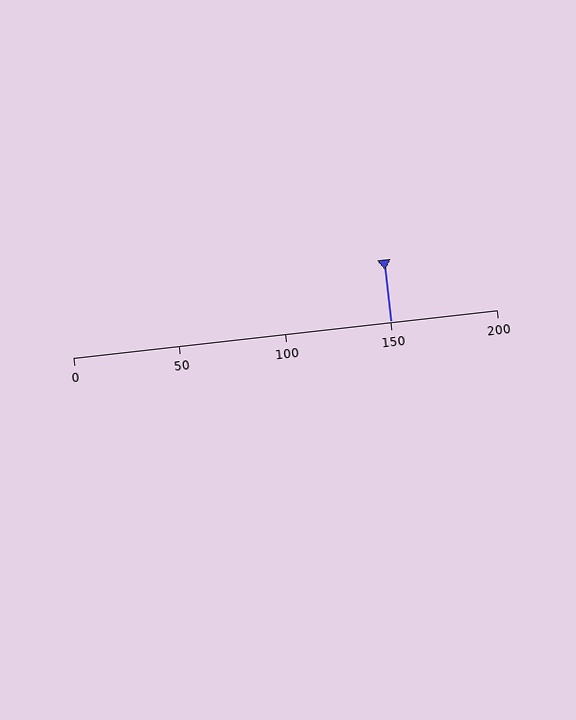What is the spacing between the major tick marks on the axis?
The major ticks are spaced 50 apart.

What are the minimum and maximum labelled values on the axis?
The axis runs from 0 to 200.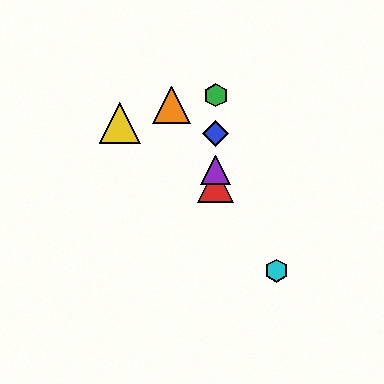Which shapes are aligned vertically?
The red triangle, the blue diamond, the green hexagon, the purple triangle are aligned vertically.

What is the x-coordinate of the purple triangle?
The purple triangle is at x≈216.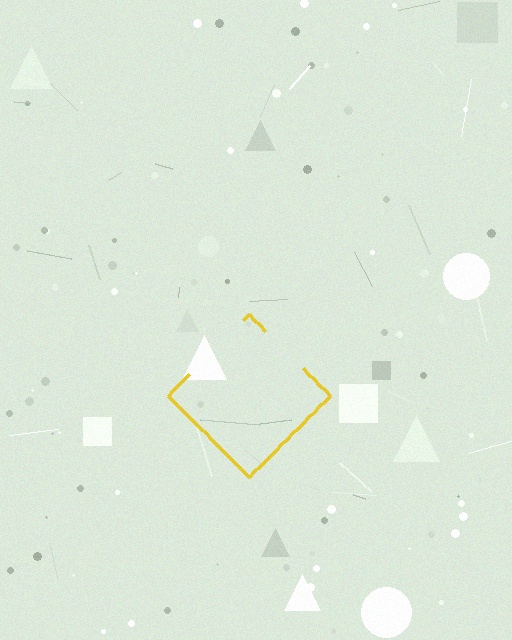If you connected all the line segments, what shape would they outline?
They would outline a diamond.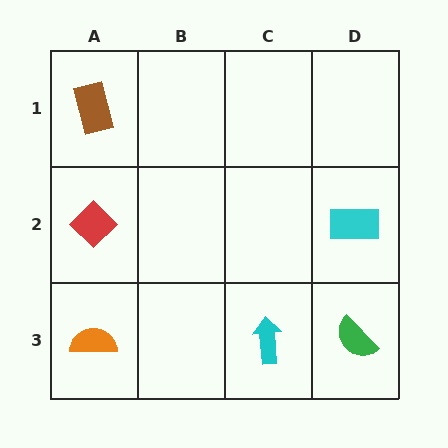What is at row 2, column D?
A cyan rectangle.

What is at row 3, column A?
An orange semicircle.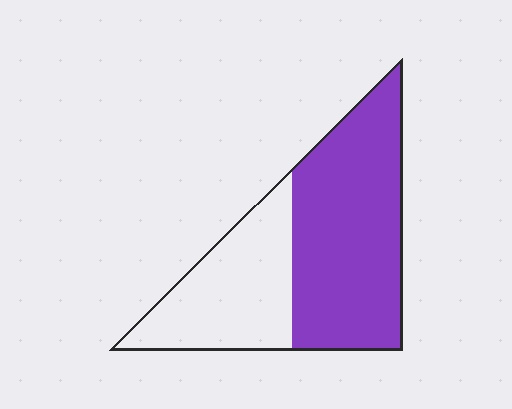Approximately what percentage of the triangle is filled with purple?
Approximately 60%.